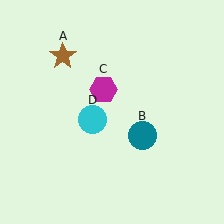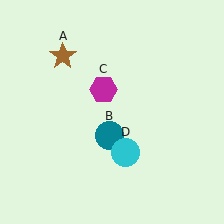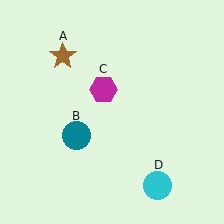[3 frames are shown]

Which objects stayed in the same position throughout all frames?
Brown star (object A) and magenta hexagon (object C) remained stationary.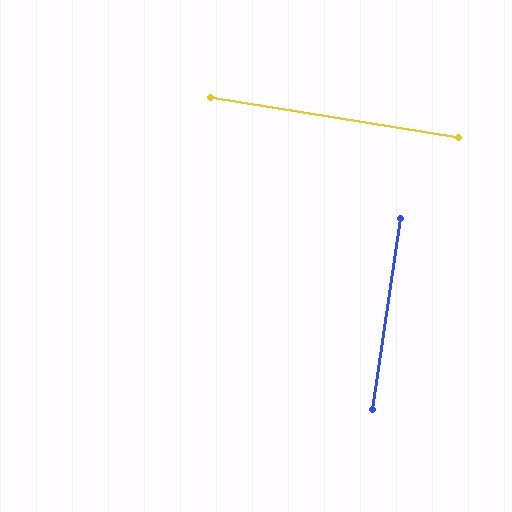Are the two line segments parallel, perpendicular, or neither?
Perpendicular — they meet at approximately 89°.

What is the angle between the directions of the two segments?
Approximately 89 degrees.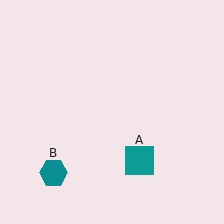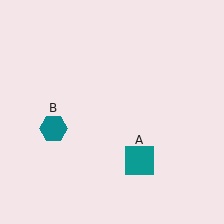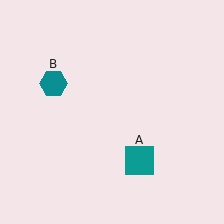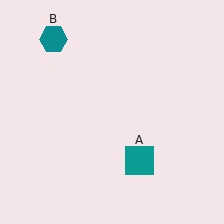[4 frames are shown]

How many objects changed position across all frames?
1 object changed position: teal hexagon (object B).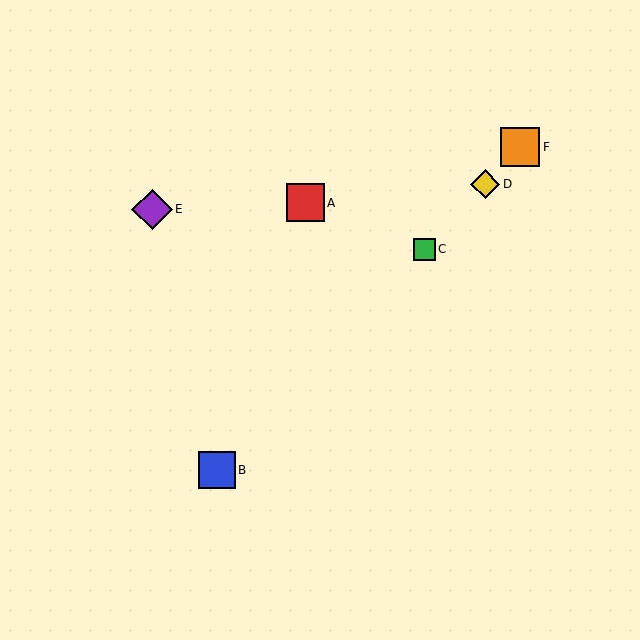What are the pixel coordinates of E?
Object E is at (152, 209).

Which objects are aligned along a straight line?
Objects B, C, D, F are aligned along a straight line.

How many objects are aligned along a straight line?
4 objects (B, C, D, F) are aligned along a straight line.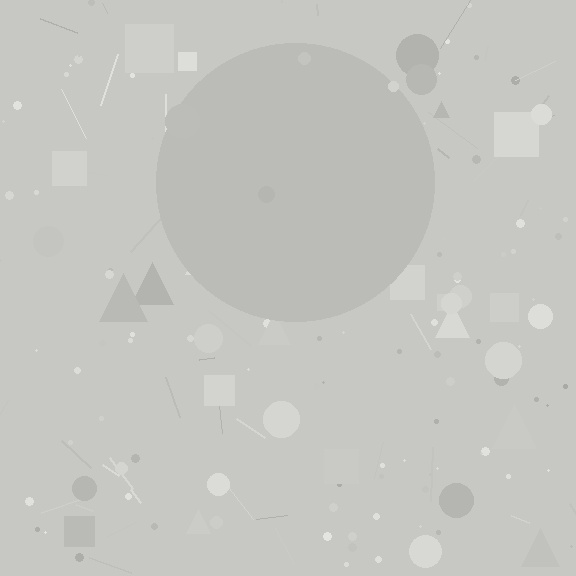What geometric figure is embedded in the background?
A circle is embedded in the background.